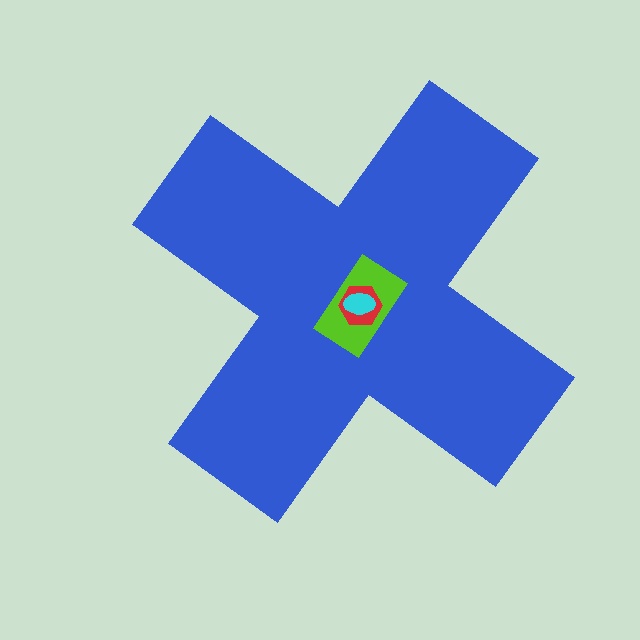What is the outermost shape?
The blue cross.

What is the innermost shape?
The cyan ellipse.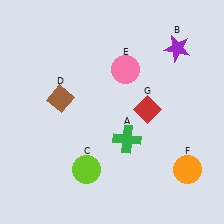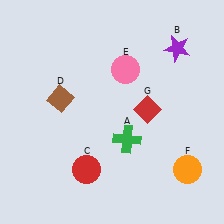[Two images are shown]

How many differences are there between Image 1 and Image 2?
There is 1 difference between the two images.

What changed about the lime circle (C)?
In Image 1, C is lime. In Image 2, it changed to red.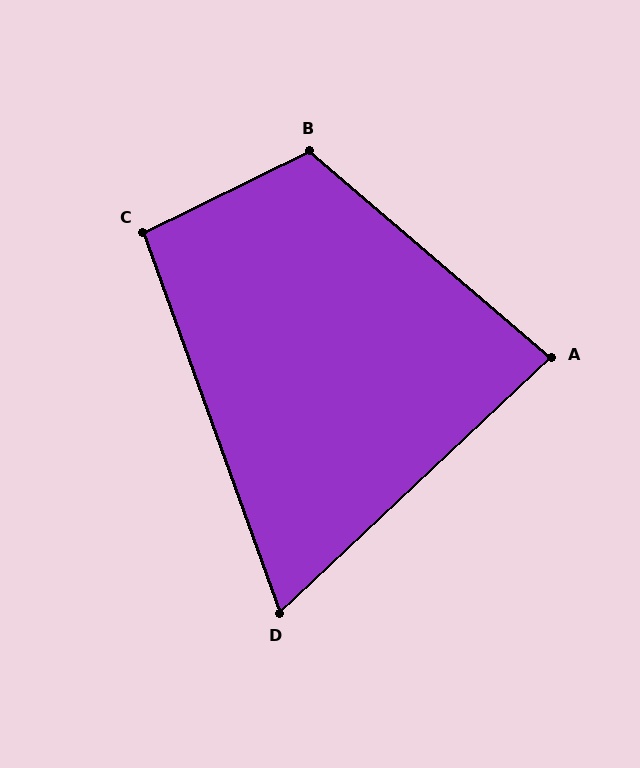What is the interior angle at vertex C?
Approximately 96 degrees (obtuse).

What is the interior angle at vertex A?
Approximately 84 degrees (acute).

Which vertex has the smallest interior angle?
D, at approximately 67 degrees.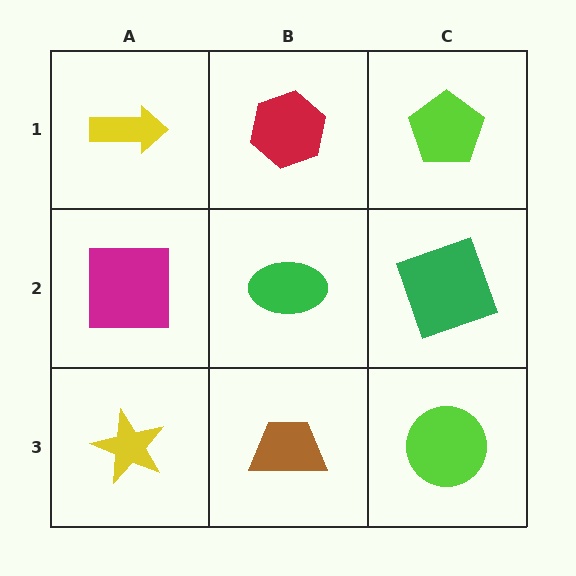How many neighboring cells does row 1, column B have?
3.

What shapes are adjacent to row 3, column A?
A magenta square (row 2, column A), a brown trapezoid (row 3, column B).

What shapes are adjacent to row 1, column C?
A green square (row 2, column C), a red hexagon (row 1, column B).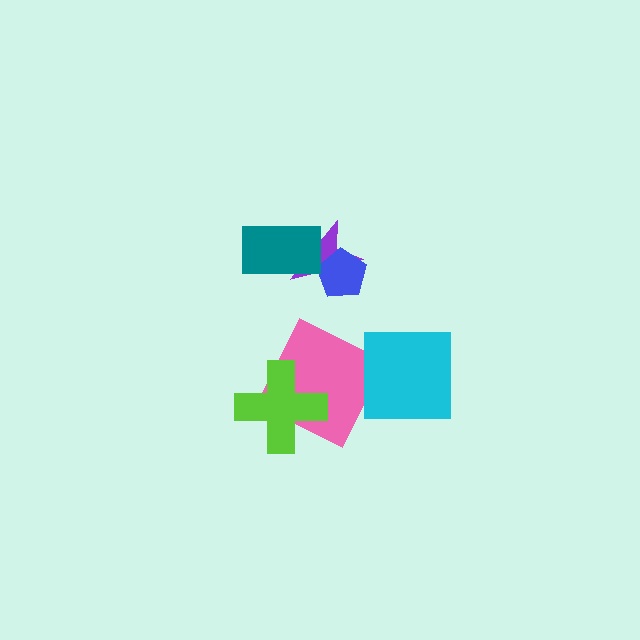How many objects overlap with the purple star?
2 objects overlap with the purple star.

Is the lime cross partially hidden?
No, no other shape covers it.